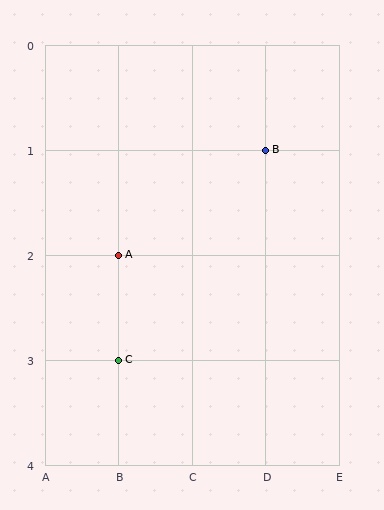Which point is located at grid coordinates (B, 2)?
Point A is at (B, 2).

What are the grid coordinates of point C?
Point C is at grid coordinates (B, 3).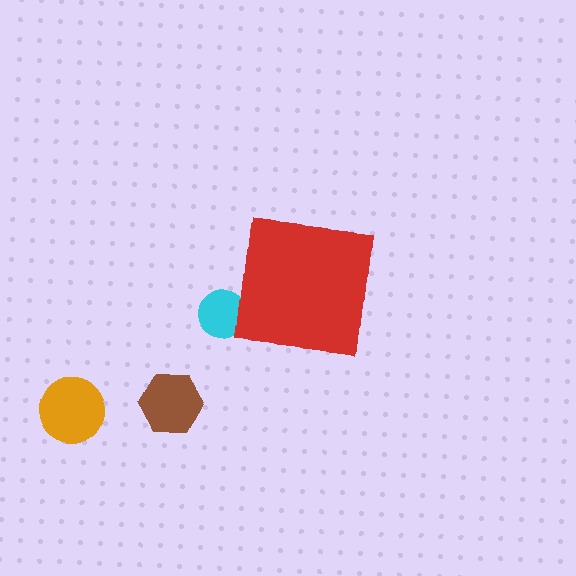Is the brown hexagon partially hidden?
No, the brown hexagon is fully visible.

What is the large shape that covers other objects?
A red square.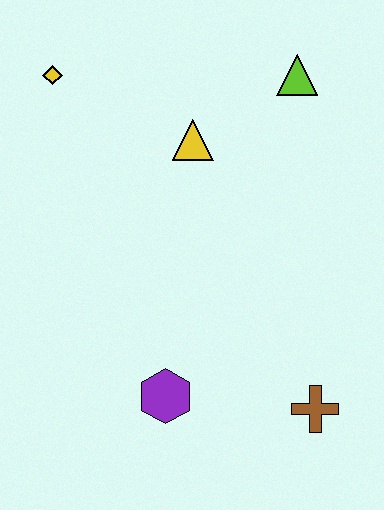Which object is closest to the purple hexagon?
The brown cross is closest to the purple hexagon.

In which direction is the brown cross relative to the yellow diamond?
The brown cross is below the yellow diamond.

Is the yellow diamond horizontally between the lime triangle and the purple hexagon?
No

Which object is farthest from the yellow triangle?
The brown cross is farthest from the yellow triangle.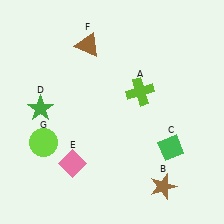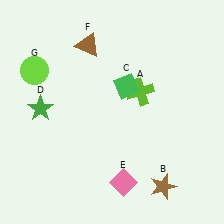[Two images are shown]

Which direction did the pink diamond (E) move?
The pink diamond (E) moved right.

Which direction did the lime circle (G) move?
The lime circle (G) moved up.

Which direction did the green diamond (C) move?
The green diamond (C) moved up.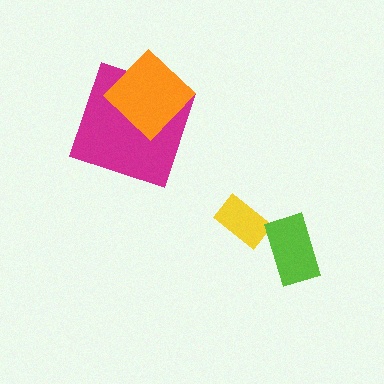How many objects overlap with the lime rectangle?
0 objects overlap with the lime rectangle.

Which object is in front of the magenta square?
The orange diamond is in front of the magenta square.